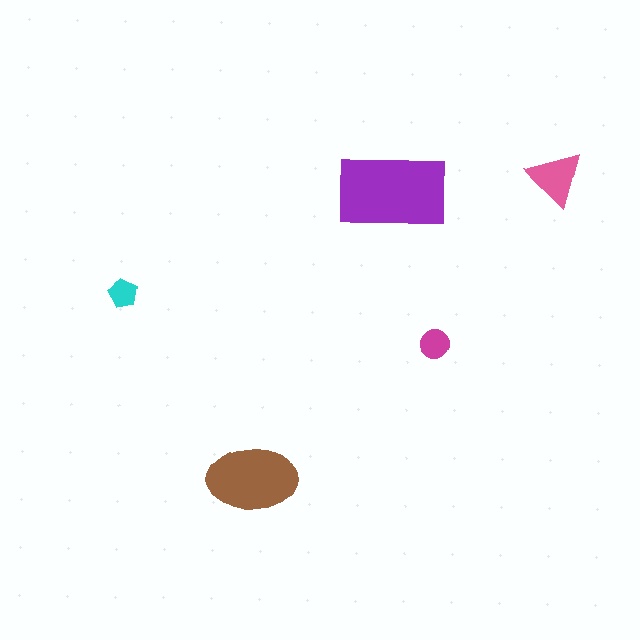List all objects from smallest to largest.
The cyan pentagon, the magenta circle, the pink triangle, the brown ellipse, the purple rectangle.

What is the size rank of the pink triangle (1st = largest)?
3rd.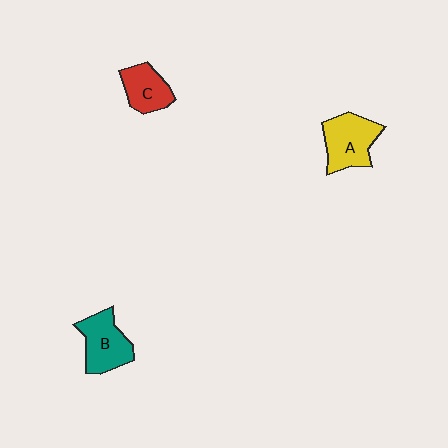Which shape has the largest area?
Shape A (yellow).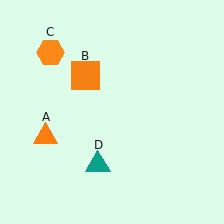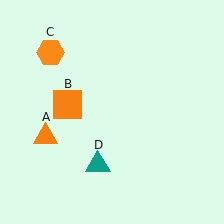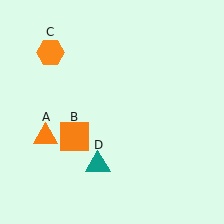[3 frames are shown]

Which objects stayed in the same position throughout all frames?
Orange triangle (object A) and orange hexagon (object C) and teal triangle (object D) remained stationary.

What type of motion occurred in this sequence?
The orange square (object B) rotated counterclockwise around the center of the scene.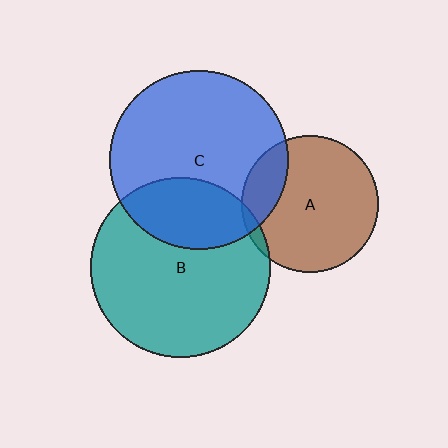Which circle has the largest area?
Circle B (teal).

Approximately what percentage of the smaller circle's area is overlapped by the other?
Approximately 30%.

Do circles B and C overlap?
Yes.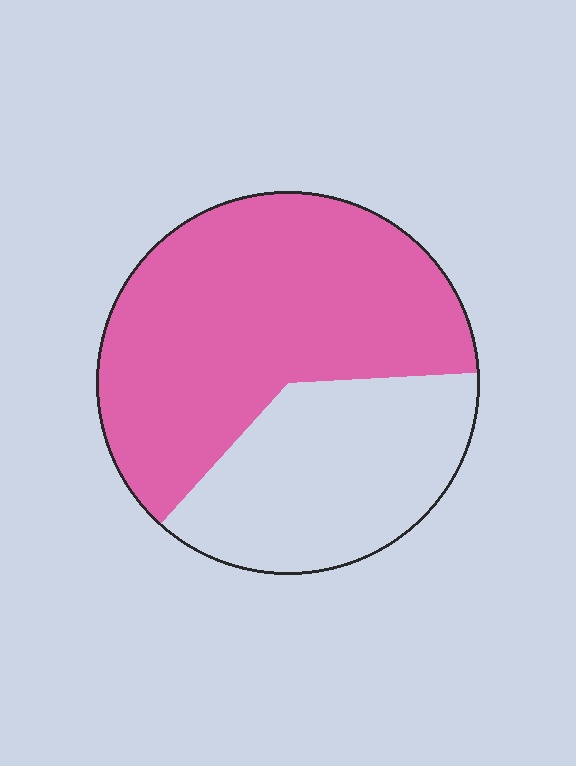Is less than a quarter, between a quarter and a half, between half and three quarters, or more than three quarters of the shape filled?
Between half and three quarters.